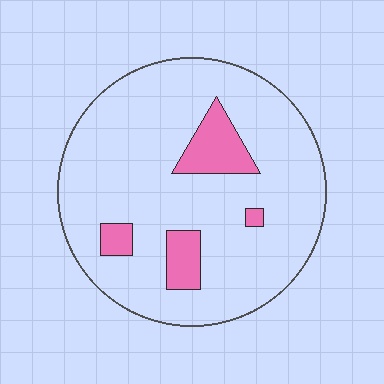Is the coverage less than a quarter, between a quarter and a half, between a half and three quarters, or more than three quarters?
Less than a quarter.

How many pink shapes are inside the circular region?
4.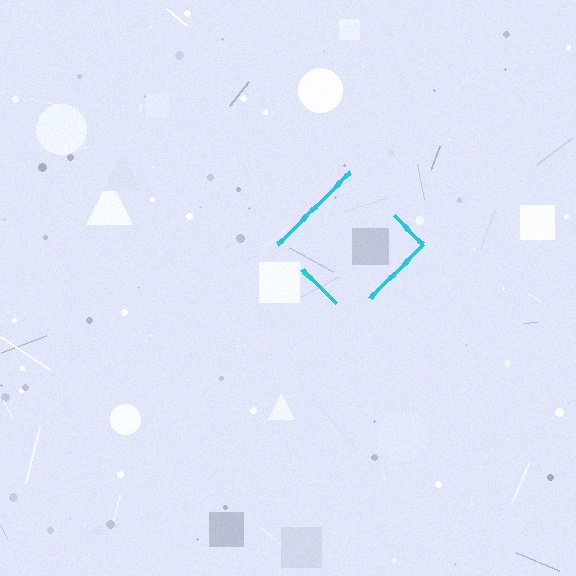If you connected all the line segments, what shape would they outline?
They would outline a diamond.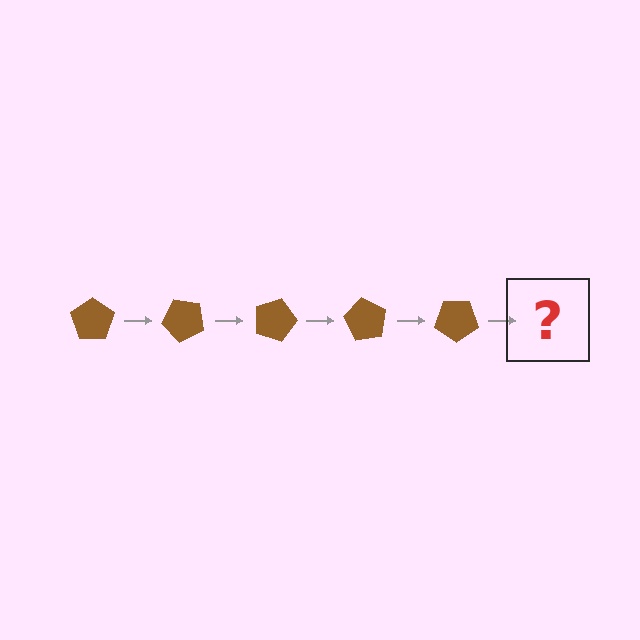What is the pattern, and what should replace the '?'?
The pattern is that the pentagon rotates 45 degrees each step. The '?' should be a brown pentagon rotated 225 degrees.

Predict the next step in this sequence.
The next step is a brown pentagon rotated 225 degrees.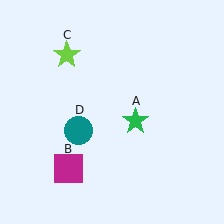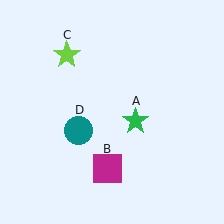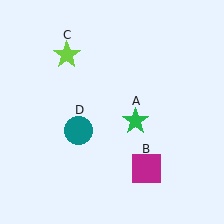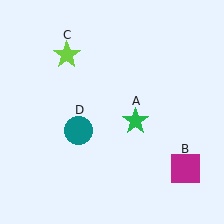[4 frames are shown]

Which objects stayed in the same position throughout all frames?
Green star (object A) and lime star (object C) and teal circle (object D) remained stationary.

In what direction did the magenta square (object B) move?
The magenta square (object B) moved right.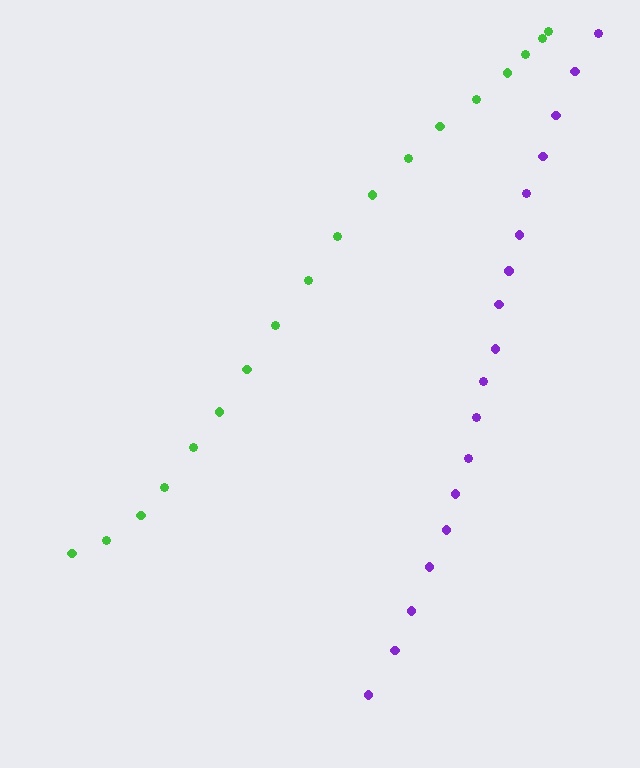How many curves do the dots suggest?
There are 2 distinct paths.